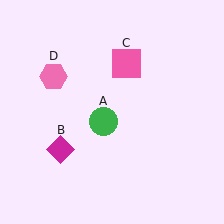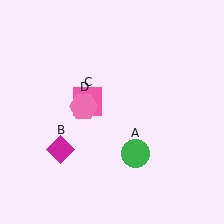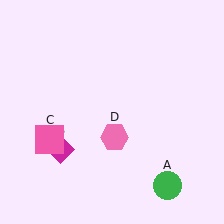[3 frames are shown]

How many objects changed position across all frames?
3 objects changed position: green circle (object A), pink square (object C), pink hexagon (object D).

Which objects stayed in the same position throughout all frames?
Magenta diamond (object B) remained stationary.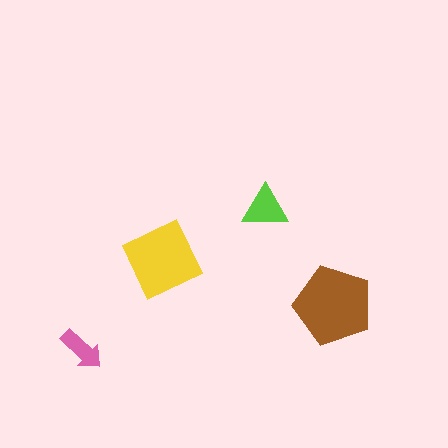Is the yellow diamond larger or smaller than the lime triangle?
Larger.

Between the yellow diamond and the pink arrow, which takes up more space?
The yellow diamond.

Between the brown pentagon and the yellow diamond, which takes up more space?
The brown pentagon.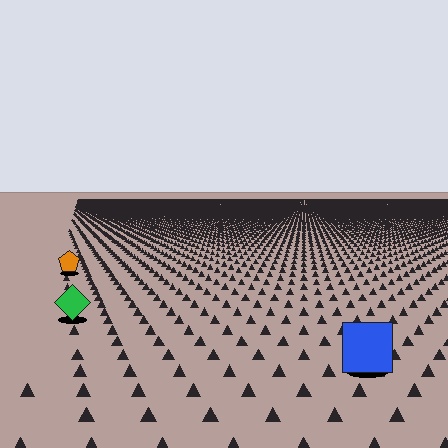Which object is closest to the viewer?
The blue square is closest. The texture marks near it are larger and more spread out.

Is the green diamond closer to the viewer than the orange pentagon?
Yes. The green diamond is closer — you can tell from the texture gradient: the ground texture is coarser near it.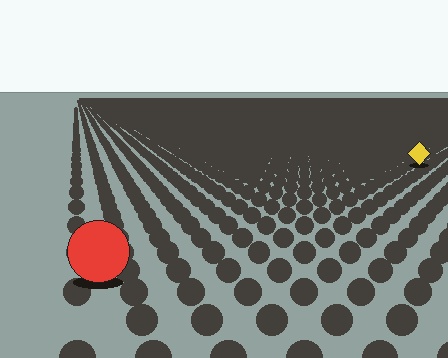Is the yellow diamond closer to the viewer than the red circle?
No. The red circle is closer — you can tell from the texture gradient: the ground texture is coarser near it.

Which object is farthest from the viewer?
The yellow diamond is farthest from the viewer. It appears smaller and the ground texture around it is denser.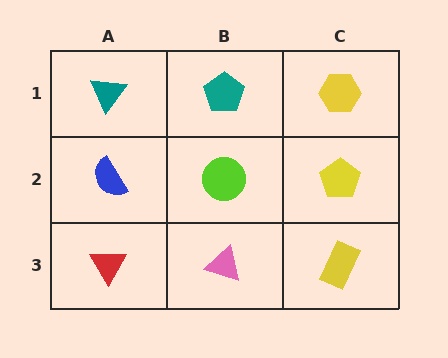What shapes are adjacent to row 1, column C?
A yellow pentagon (row 2, column C), a teal pentagon (row 1, column B).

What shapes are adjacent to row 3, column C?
A yellow pentagon (row 2, column C), a pink triangle (row 3, column B).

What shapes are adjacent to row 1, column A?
A blue semicircle (row 2, column A), a teal pentagon (row 1, column B).